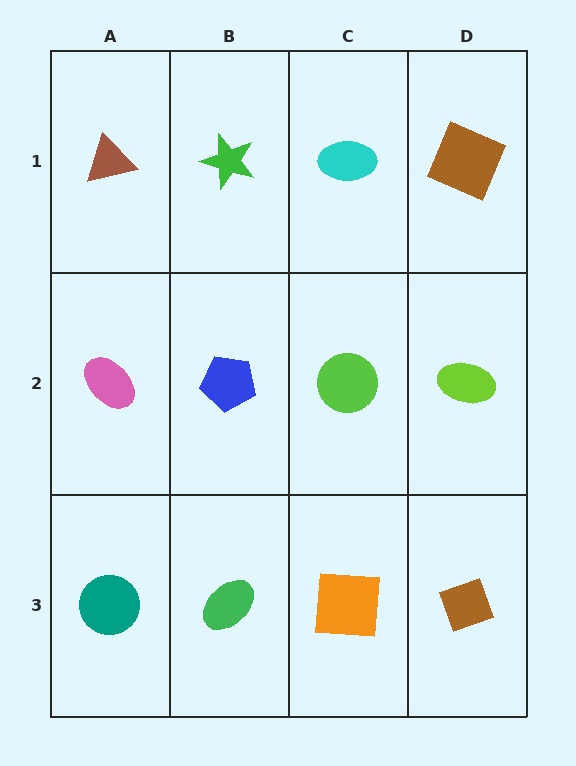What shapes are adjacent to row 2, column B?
A green star (row 1, column B), a green ellipse (row 3, column B), a pink ellipse (row 2, column A), a lime circle (row 2, column C).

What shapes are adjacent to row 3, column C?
A lime circle (row 2, column C), a green ellipse (row 3, column B), a brown diamond (row 3, column D).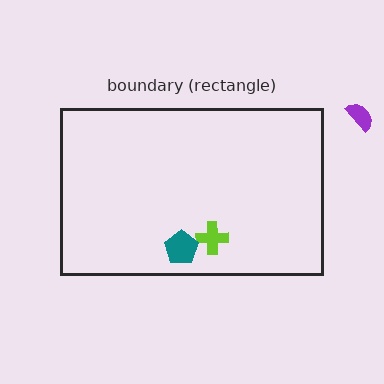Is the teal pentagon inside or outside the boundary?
Inside.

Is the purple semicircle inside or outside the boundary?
Outside.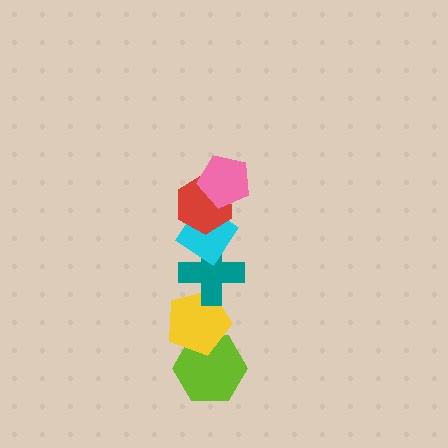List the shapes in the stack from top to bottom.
From top to bottom: the pink pentagon, the red hexagon, the cyan diamond, the teal cross, the yellow pentagon, the lime hexagon.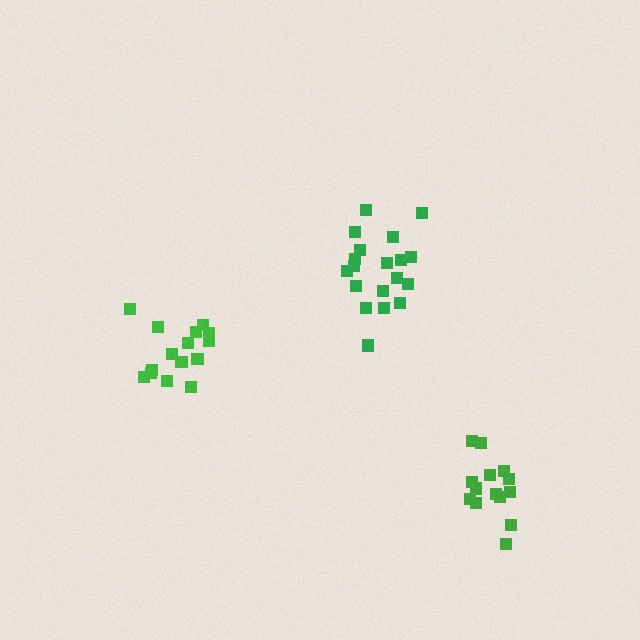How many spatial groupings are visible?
There are 3 spatial groupings.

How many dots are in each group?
Group 1: 19 dots, Group 2: 15 dots, Group 3: 14 dots (48 total).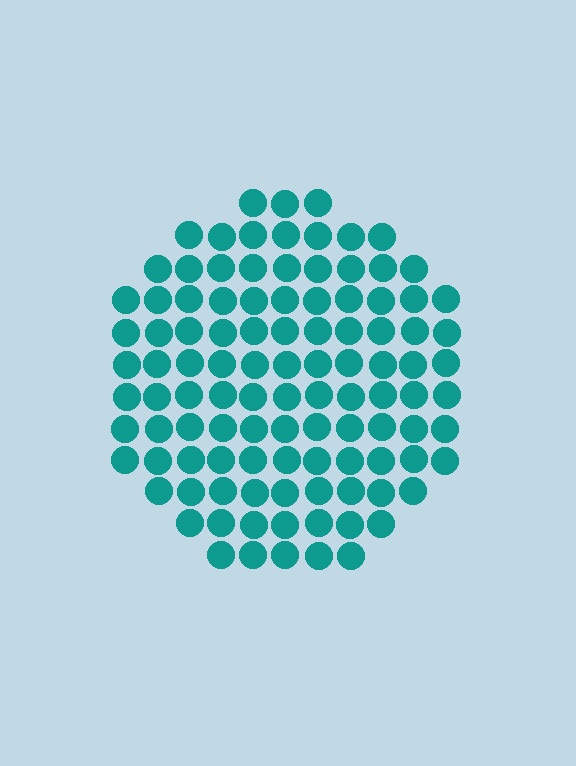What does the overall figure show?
The overall figure shows a circle.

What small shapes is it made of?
It is made of small circles.